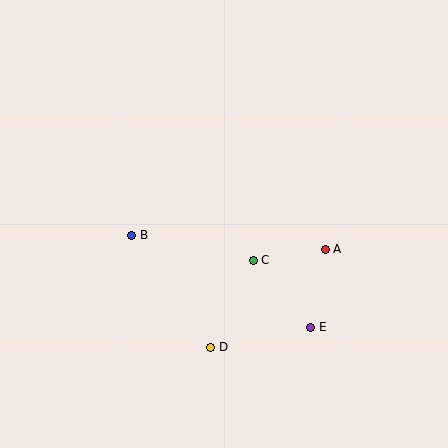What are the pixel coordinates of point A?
Point A is at (325, 249).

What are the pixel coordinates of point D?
Point D is at (211, 347).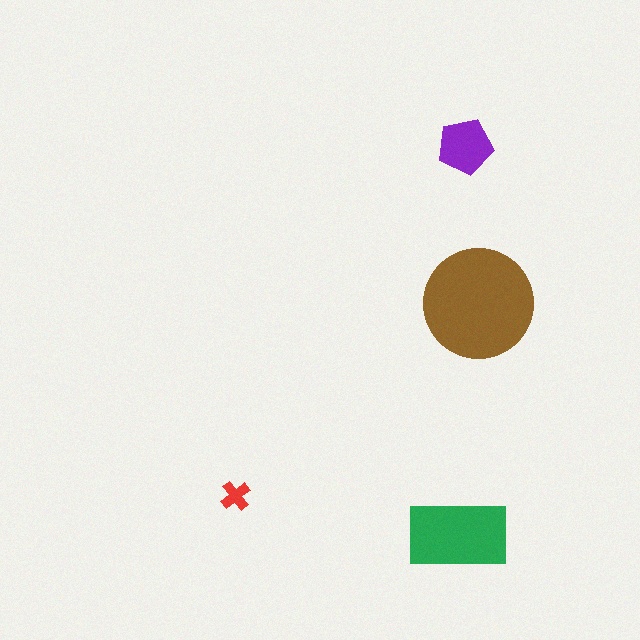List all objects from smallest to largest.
The red cross, the purple pentagon, the green rectangle, the brown circle.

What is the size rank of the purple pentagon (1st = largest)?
3rd.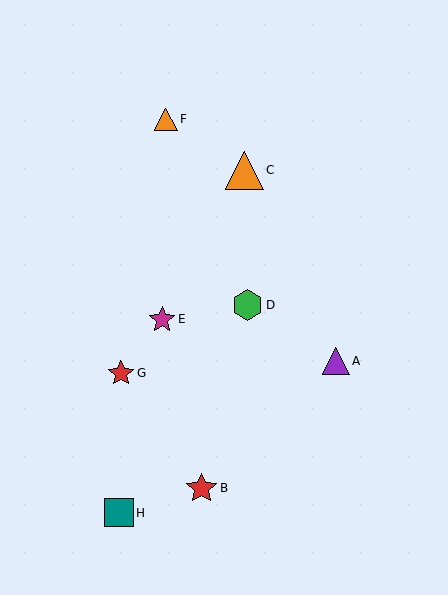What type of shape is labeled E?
Shape E is a magenta star.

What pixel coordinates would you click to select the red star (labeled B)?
Click at (201, 488) to select the red star B.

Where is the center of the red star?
The center of the red star is at (201, 488).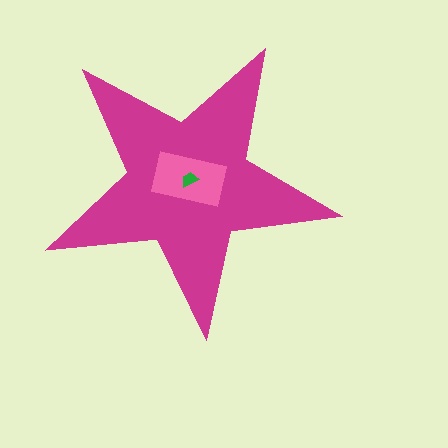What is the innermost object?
The green trapezoid.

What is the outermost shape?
The magenta star.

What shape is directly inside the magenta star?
The pink rectangle.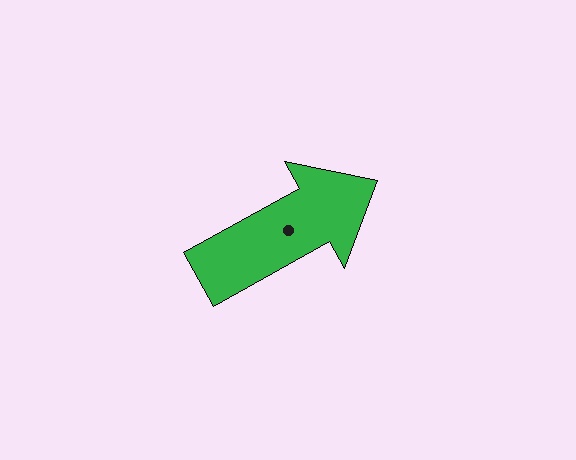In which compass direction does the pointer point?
Northeast.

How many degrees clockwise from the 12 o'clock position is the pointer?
Approximately 61 degrees.